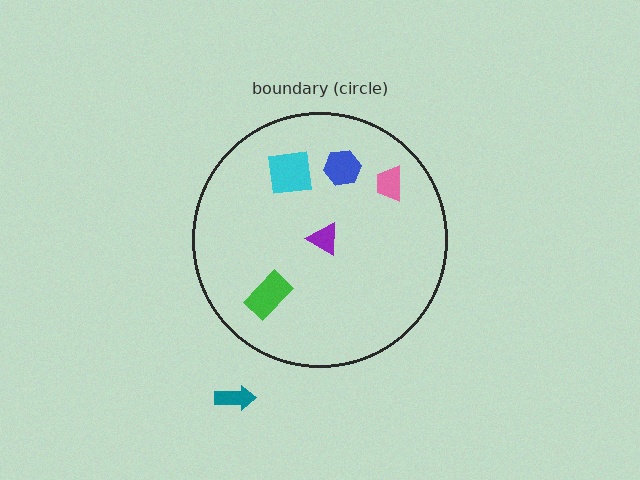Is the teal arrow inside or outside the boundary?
Outside.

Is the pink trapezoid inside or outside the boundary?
Inside.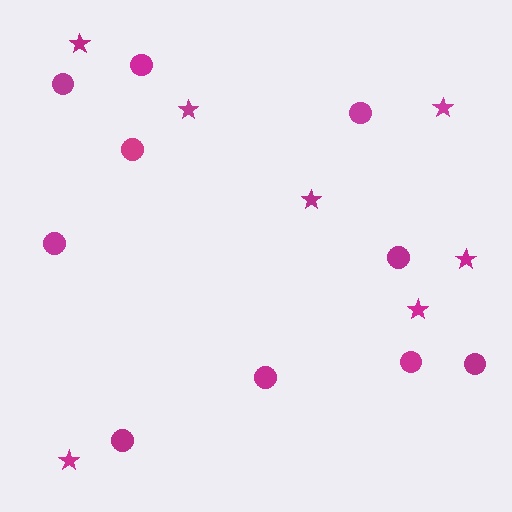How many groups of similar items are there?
There are 2 groups: one group of stars (7) and one group of circles (10).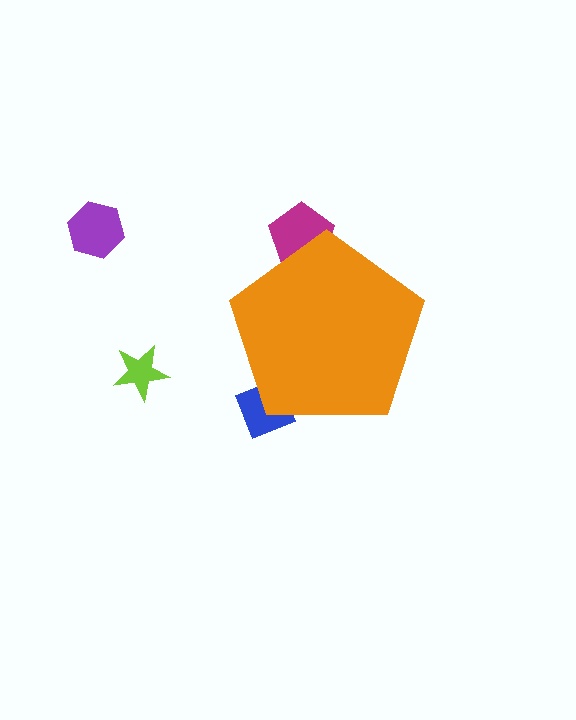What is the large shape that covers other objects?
An orange pentagon.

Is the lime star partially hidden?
No, the lime star is fully visible.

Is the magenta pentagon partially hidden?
Yes, the magenta pentagon is partially hidden behind the orange pentagon.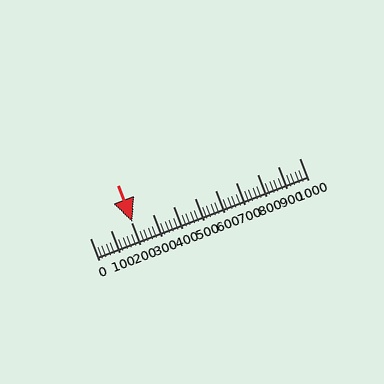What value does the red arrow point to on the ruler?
The red arrow points to approximately 201.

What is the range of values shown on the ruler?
The ruler shows values from 0 to 1000.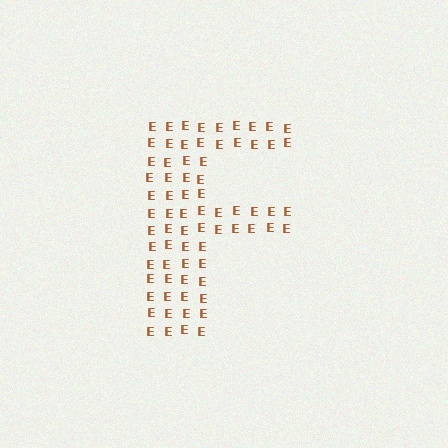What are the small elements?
The small elements are letter E's.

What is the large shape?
The large shape is the letter F.